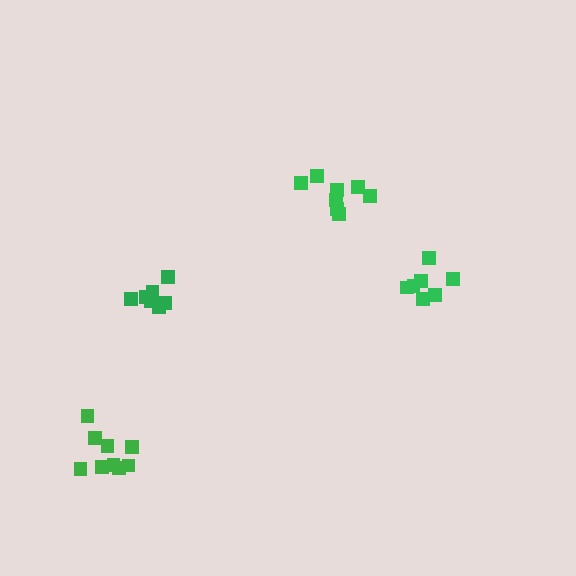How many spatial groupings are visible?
There are 4 spatial groupings.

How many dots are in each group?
Group 1: 9 dots, Group 2: 7 dots, Group 3: 7 dots, Group 4: 9 dots (32 total).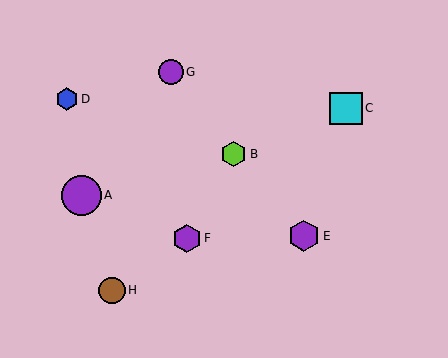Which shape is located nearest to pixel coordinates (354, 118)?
The cyan square (labeled C) at (346, 108) is nearest to that location.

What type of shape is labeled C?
Shape C is a cyan square.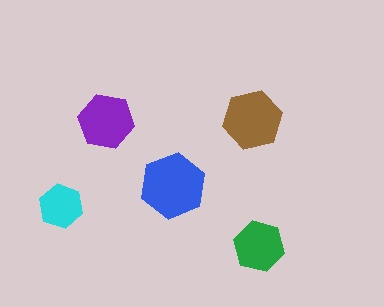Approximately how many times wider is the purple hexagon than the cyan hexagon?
About 1.5 times wider.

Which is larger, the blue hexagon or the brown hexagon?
The blue one.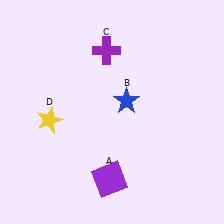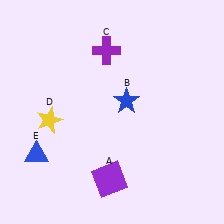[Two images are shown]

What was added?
A blue triangle (E) was added in Image 2.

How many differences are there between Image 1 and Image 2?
There is 1 difference between the two images.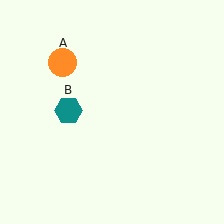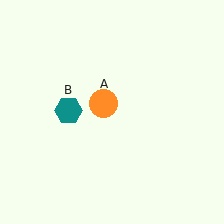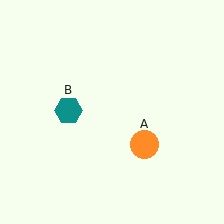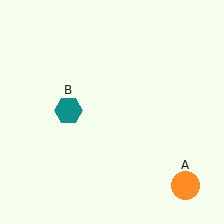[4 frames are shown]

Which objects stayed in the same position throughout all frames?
Teal hexagon (object B) remained stationary.